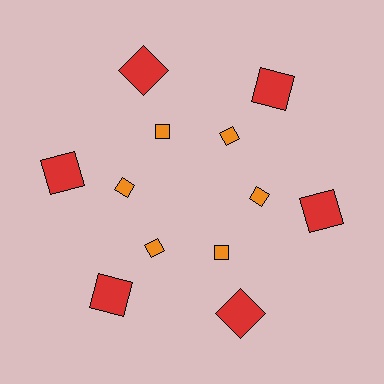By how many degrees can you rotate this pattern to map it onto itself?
The pattern maps onto itself every 60 degrees of rotation.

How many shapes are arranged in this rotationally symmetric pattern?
There are 12 shapes, arranged in 6 groups of 2.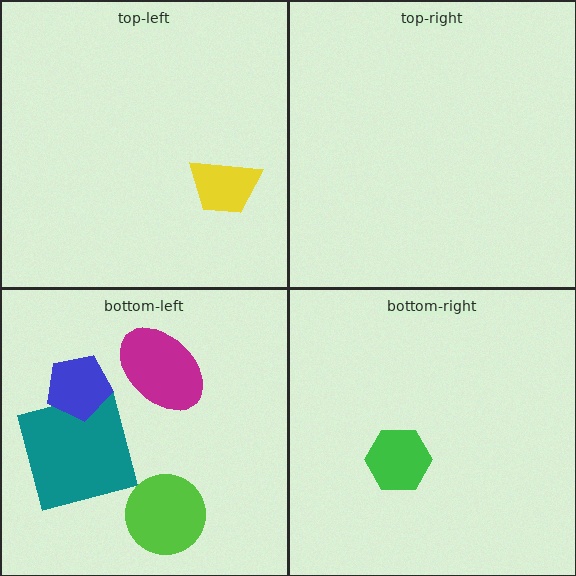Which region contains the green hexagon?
The bottom-right region.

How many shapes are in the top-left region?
1.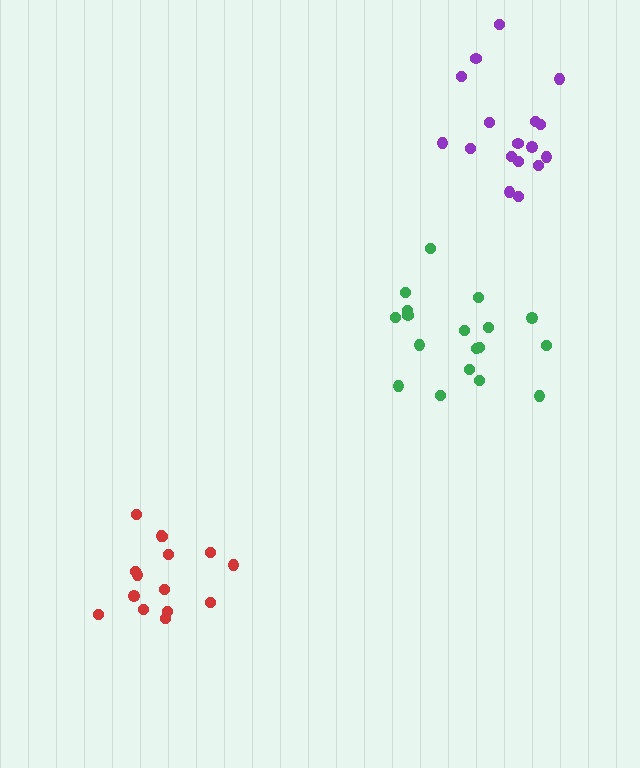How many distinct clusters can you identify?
There are 3 distinct clusters.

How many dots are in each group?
Group 1: 17 dots, Group 2: 18 dots, Group 3: 15 dots (50 total).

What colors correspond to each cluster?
The clusters are colored: purple, green, red.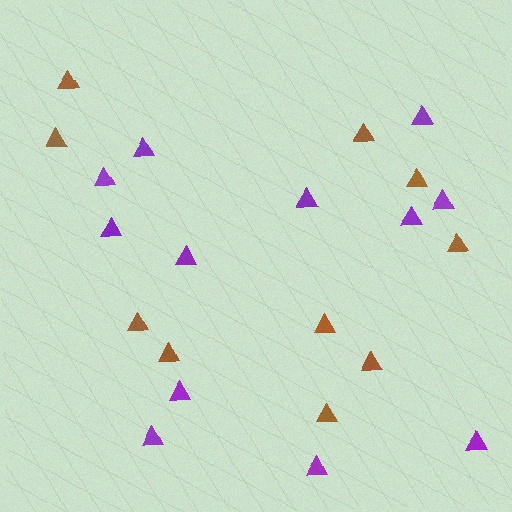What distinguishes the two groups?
There are 2 groups: one group of purple triangles (12) and one group of brown triangles (10).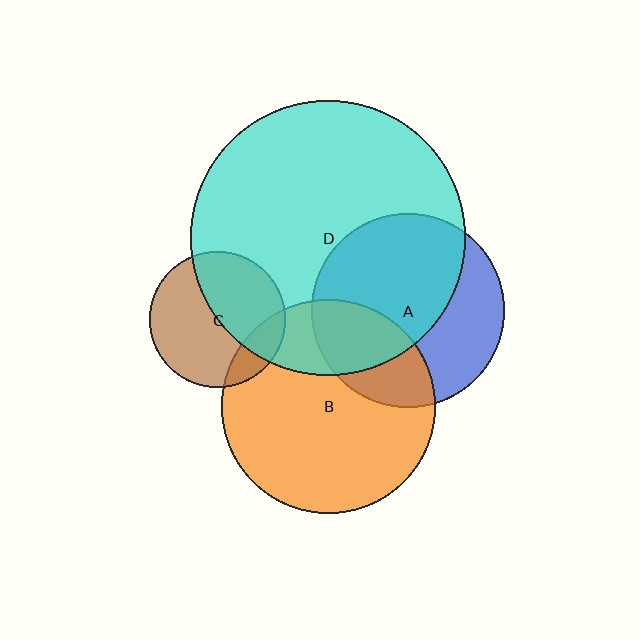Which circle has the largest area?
Circle D (cyan).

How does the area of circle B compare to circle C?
Approximately 2.5 times.